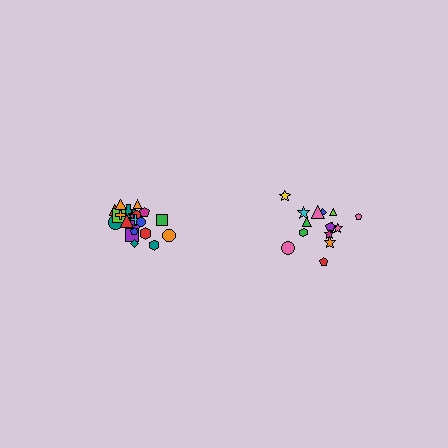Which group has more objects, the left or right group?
The left group.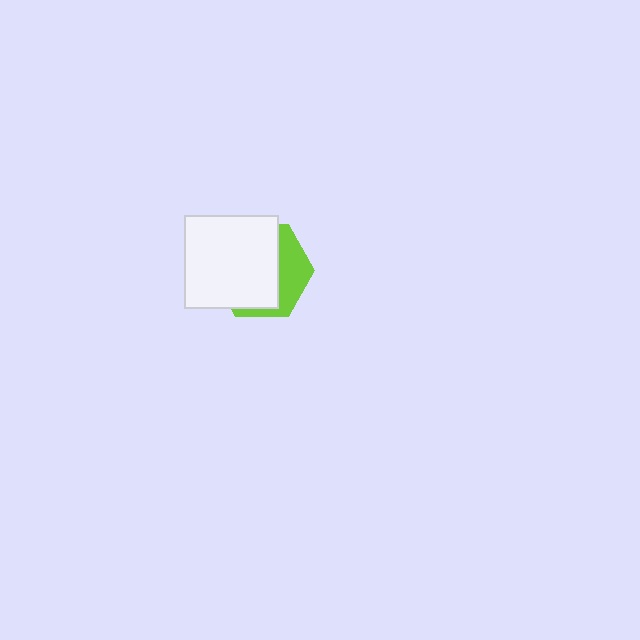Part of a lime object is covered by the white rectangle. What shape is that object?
It is a hexagon.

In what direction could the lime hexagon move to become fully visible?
The lime hexagon could move toward the lower-right. That would shift it out from behind the white rectangle entirely.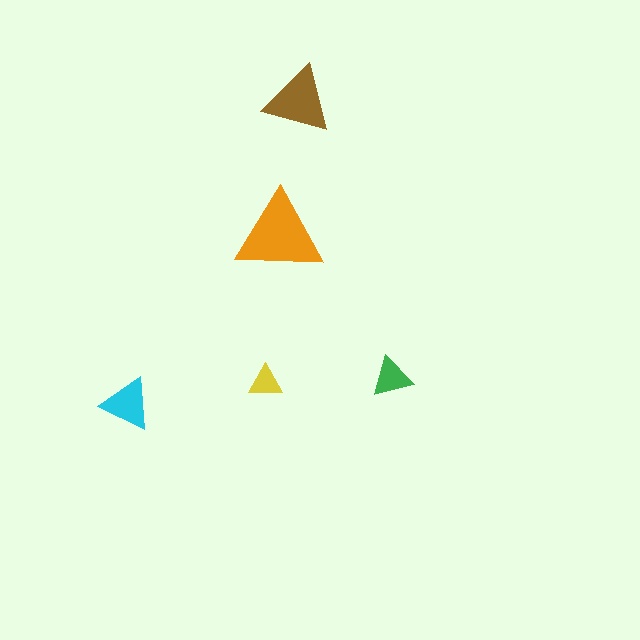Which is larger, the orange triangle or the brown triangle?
The orange one.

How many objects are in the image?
There are 5 objects in the image.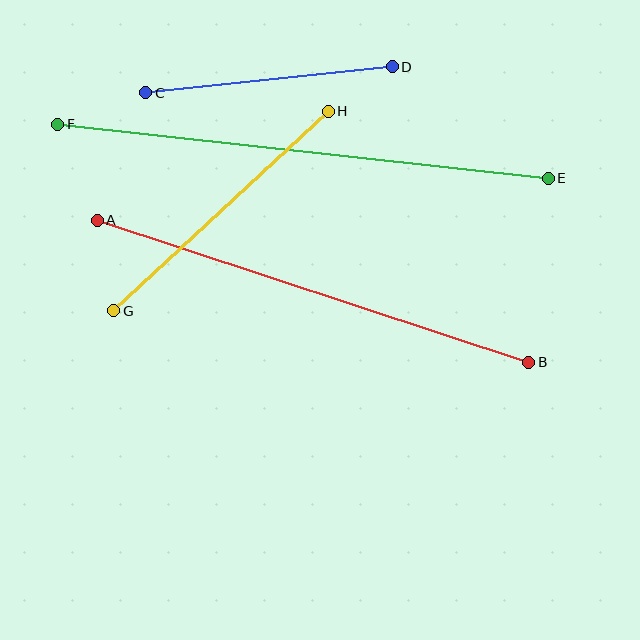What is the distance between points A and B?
The distance is approximately 454 pixels.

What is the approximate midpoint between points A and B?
The midpoint is at approximately (313, 291) pixels.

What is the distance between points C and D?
The distance is approximately 248 pixels.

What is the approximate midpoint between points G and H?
The midpoint is at approximately (221, 211) pixels.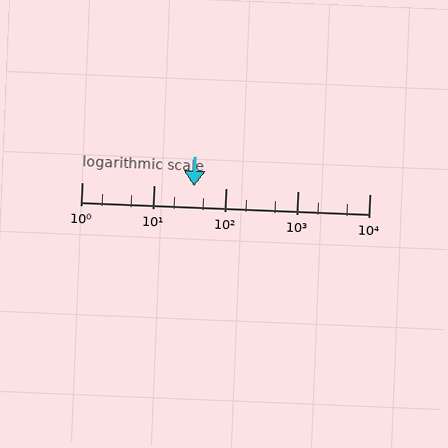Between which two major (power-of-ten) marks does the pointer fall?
The pointer is between 10 and 100.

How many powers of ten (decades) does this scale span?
The scale spans 4 decades, from 1 to 10000.